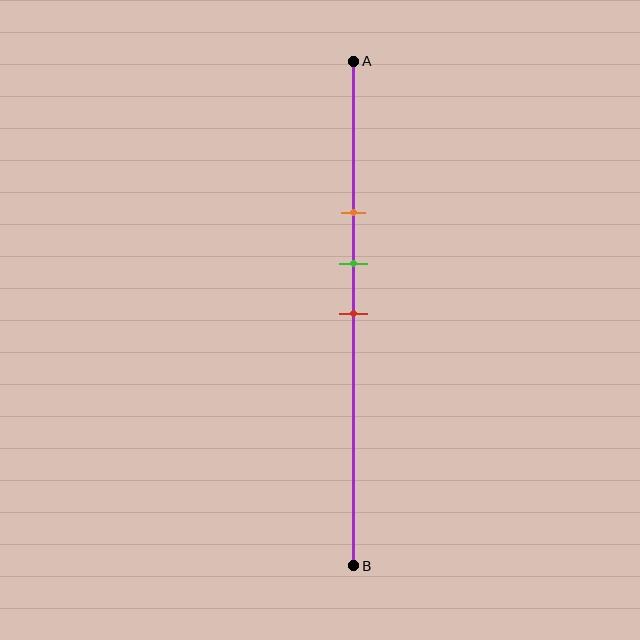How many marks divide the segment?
There are 3 marks dividing the segment.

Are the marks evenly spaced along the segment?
Yes, the marks are approximately evenly spaced.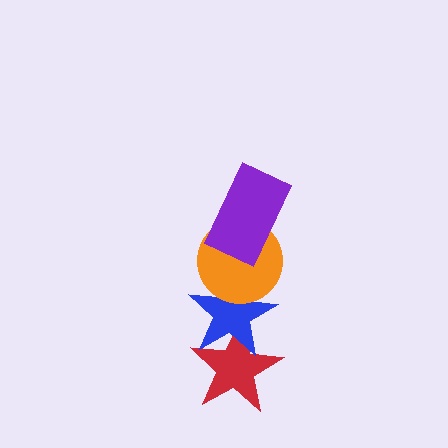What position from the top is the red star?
The red star is 4th from the top.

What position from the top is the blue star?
The blue star is 3rd from the top.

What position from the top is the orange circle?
The orange circle is 2nd from the top.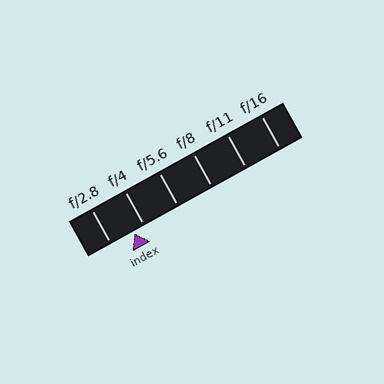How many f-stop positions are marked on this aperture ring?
There are 6 f-stop positions marked.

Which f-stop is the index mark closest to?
The index mark is closest to f/4.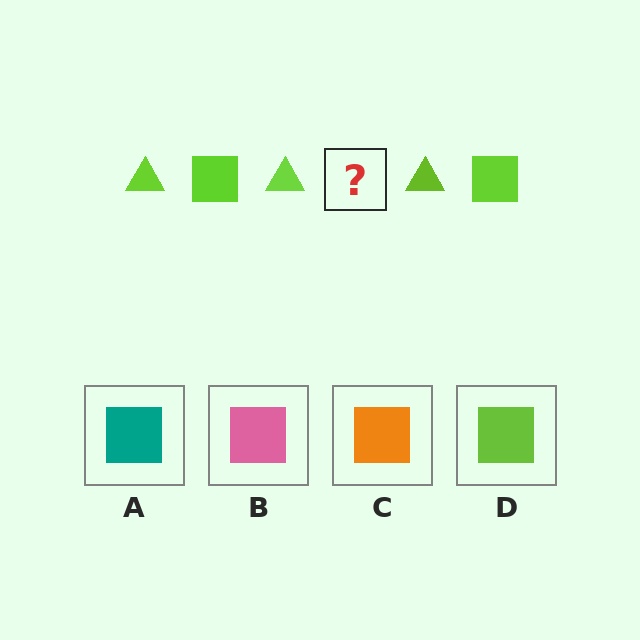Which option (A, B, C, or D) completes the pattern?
D.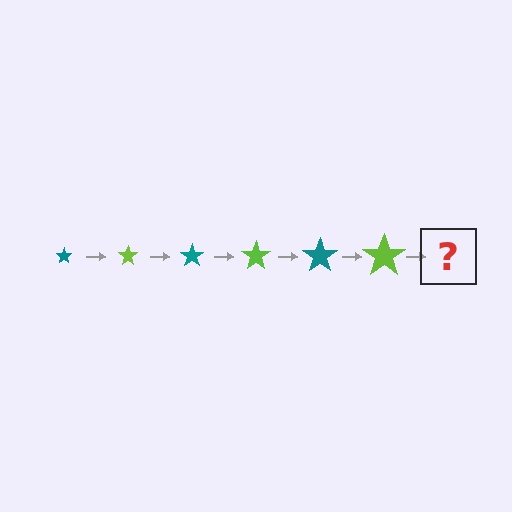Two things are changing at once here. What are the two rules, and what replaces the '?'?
The two rules are that the star grows larger each step and the color cycles through teal and lime. The '?' should be a teal star, larger than the previous one.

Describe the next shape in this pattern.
It should be a teal star, larger than the previous one.